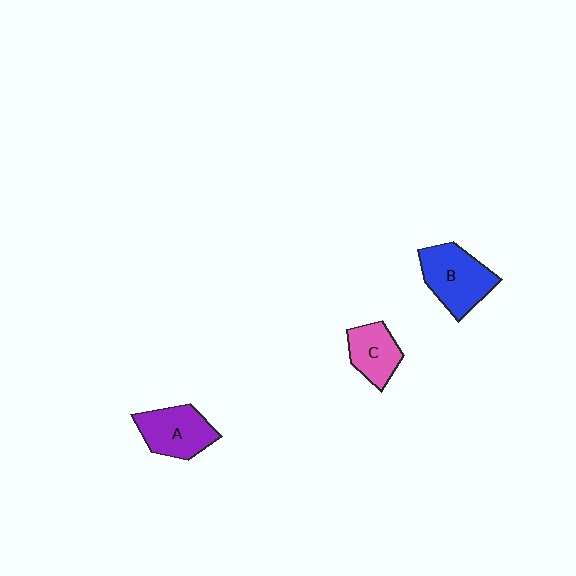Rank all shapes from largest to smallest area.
From largest to smallest: B (blue), A (purple), C (pink).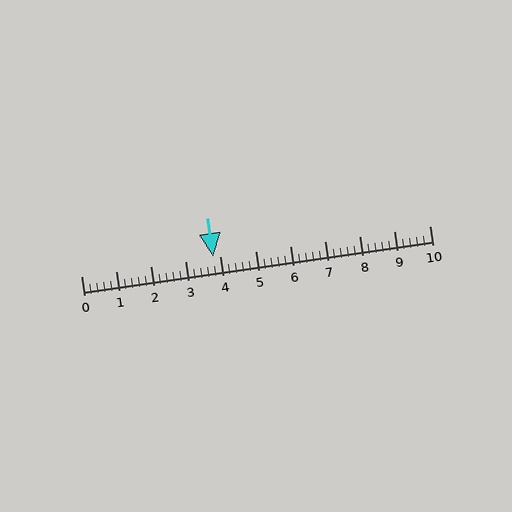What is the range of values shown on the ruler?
The ruler shows values from 0 to 10.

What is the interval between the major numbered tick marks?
The major tick marks are spaced 1 units apart.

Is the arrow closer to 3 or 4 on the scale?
The arrow is closer to 4.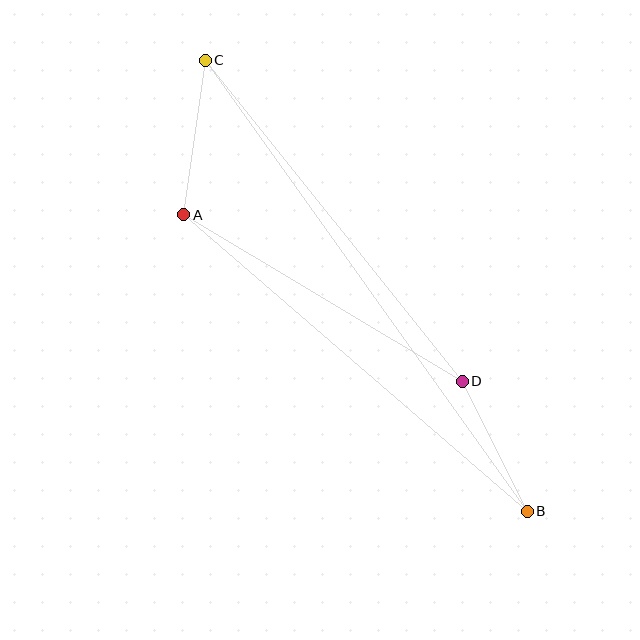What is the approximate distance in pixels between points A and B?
The distance between A and B is approximately 454 pixels.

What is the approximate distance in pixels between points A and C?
The distance between A and C is approximately 156 pixels.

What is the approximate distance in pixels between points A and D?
The distance between A and D is approximately 325 pixels.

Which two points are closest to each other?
Points B and D are closest to each other.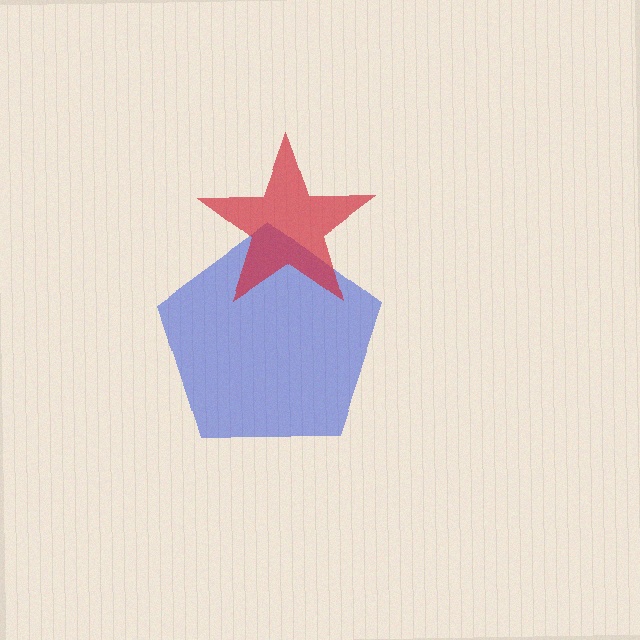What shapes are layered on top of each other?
The layered shapes are: a blue pentagon, a red star.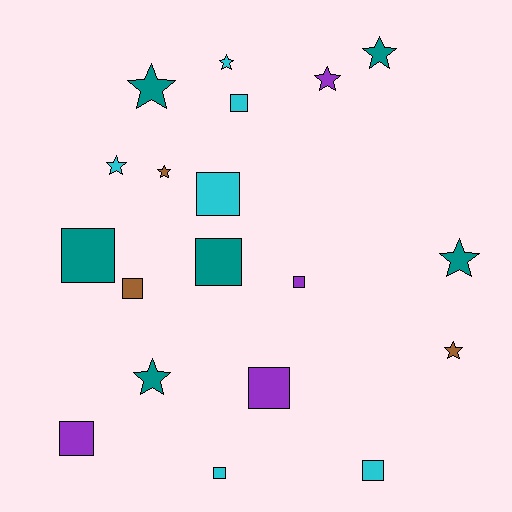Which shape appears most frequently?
Square, with 10 objects.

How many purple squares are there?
There are 3 purple squares.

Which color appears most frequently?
Cyan, with 6 objects.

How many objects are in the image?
There are 19 objects.